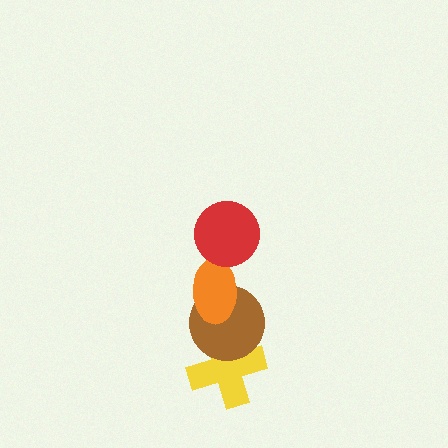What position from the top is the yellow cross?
The yellow cross is 4th from the top.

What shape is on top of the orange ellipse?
The red circle is on top of the orange ellipse.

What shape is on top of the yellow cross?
The brown circle is on top of the yellow cross.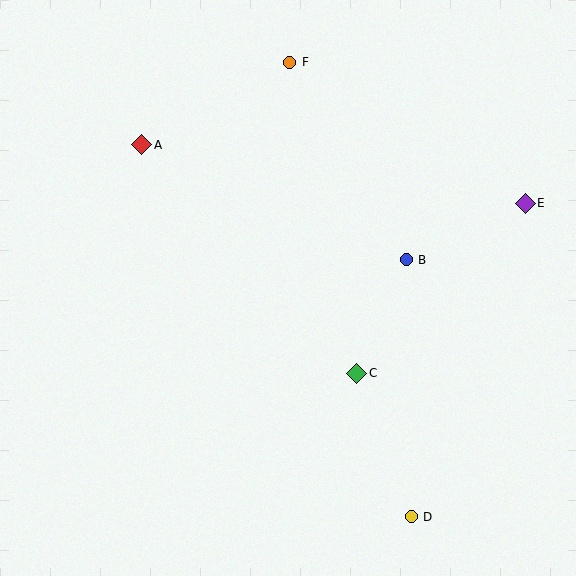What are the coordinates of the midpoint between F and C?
The midpoint between F and C is at (323, 218).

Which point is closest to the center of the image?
Point C at (357, 373) is closest to the center.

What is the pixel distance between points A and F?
The distance between A and F is 169 pixels.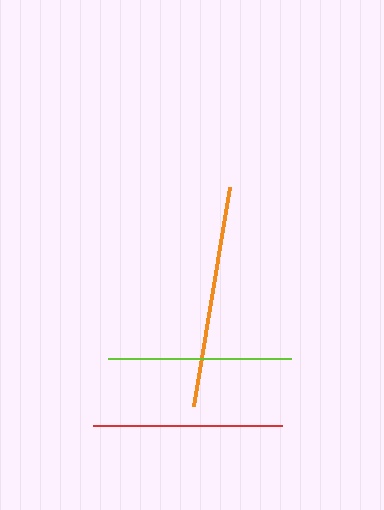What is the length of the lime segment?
The lime segment is approximately 183 pixels long.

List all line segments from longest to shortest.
From longest to shortest: orange, red, lime.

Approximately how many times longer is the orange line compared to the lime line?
The orange line is approximately 1.2 times the length of the lime line.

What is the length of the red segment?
The red segment is approximately 189 pixels long.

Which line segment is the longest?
The orange line is the longest at approximately 222 pixels.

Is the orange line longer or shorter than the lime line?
The orange line is longer than the lime line.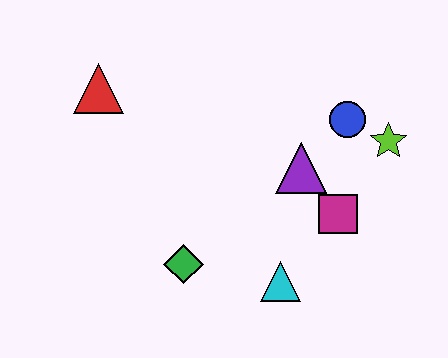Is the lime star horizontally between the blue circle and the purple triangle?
No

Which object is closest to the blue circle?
The lime star is closest to the blue circle.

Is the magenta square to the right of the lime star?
No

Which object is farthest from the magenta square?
The red triangle is farthest from the magenta square.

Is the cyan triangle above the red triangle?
No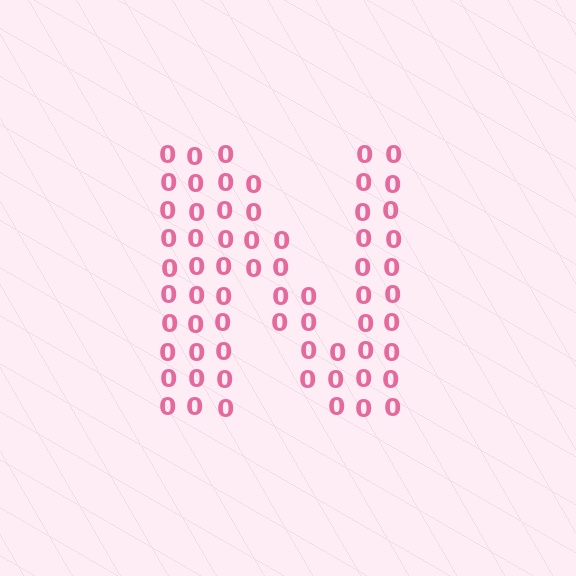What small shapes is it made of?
It is made of small digit 0's.